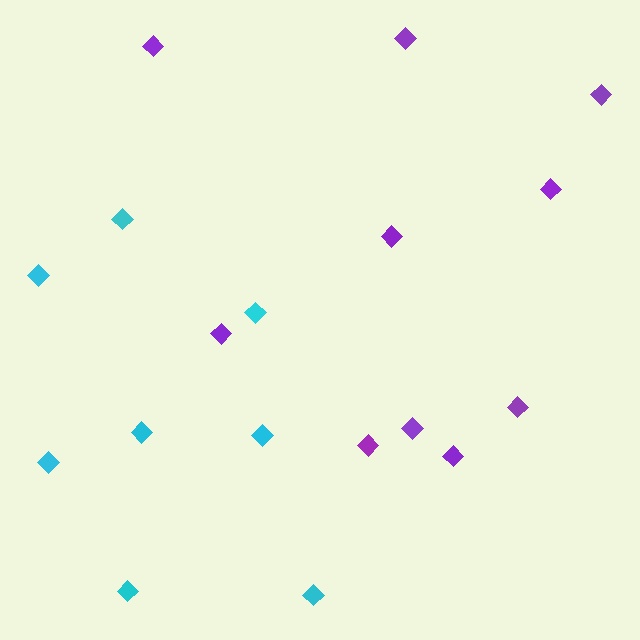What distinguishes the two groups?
There are 2 groups: one group of purple diamonds (10) and one group of cyan diamonds (8).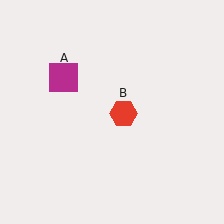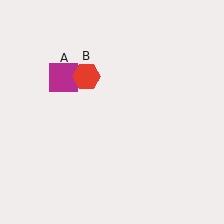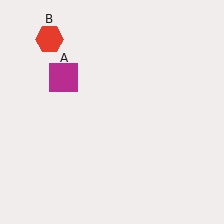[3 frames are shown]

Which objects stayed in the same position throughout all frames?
Magenta square (object A) remained stationary.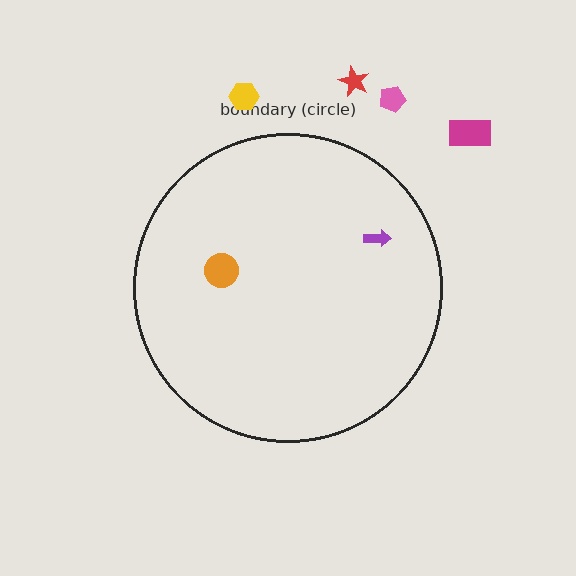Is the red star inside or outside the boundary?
Outside.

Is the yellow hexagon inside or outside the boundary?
Outside.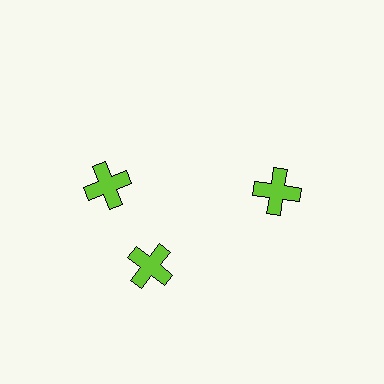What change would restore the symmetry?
The symmetry would be restored by rotating it back into even spacing with its neighbors so that all 3 crosses sit at equal angles and equal distance from the center.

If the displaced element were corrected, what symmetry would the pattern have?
It would have 3-fold rotational symmetry — the pattern would map onto itself every 120 degrees.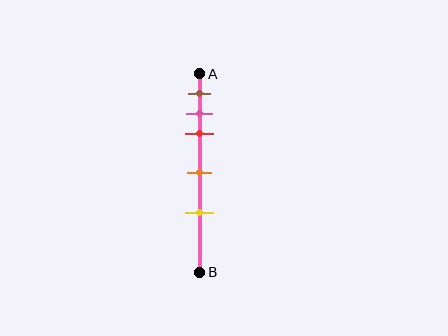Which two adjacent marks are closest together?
The pink and red marks are the closest adjacent pair.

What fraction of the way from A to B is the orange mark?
The orange mark is approximately 50% (0.5) of the way from A to B.